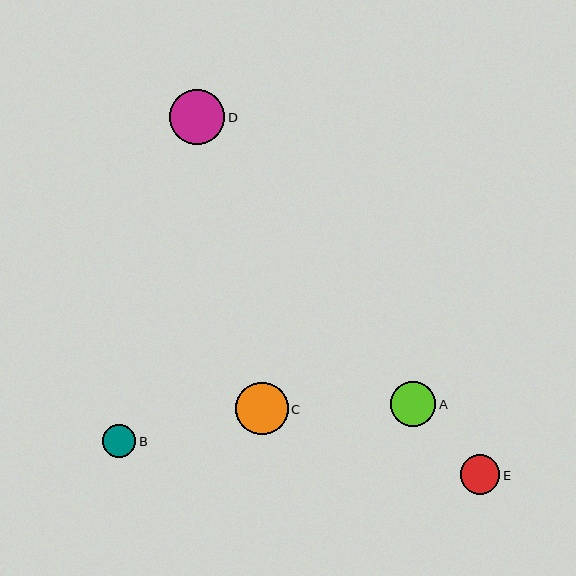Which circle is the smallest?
Circle B is the smallest with a size of approximately 33 pixels.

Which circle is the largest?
Circle D is the largest with a size of approximately 56 pixels.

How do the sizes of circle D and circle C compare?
Circle D and circle C are approximately the same size.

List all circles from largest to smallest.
From largest to smallest: D, C, A, E, B.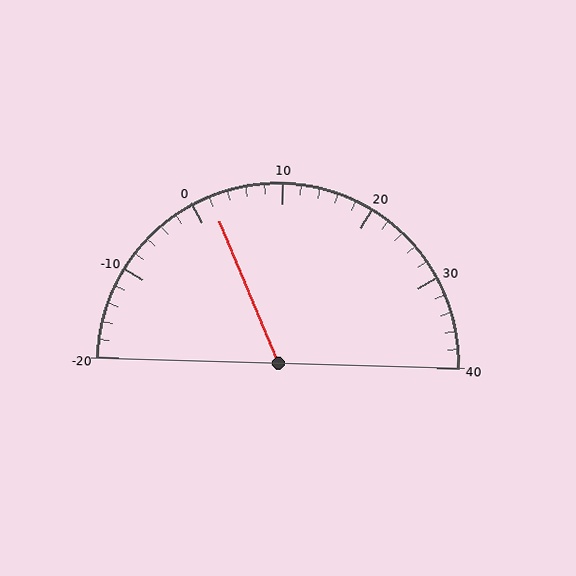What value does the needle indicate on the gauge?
The needle indicates approximately 2.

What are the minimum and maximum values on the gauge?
The gauge ranges from -20 to 40.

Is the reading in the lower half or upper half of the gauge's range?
The reading is in the lower half of the range (-20 to 40).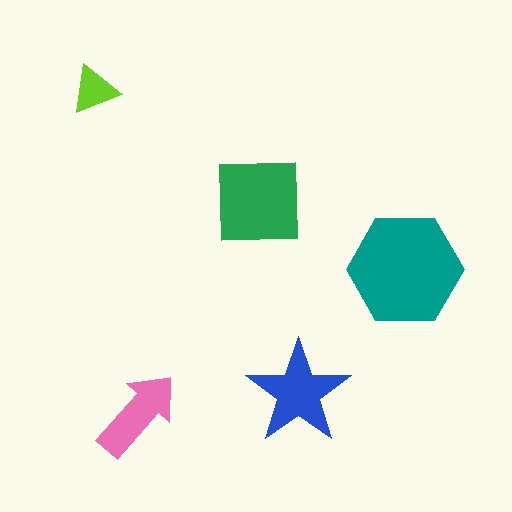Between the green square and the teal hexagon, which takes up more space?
The teal hexagon.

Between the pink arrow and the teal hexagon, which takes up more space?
The teal hexagon.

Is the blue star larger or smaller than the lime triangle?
Larger.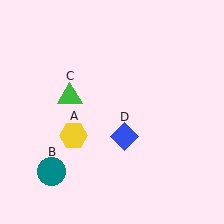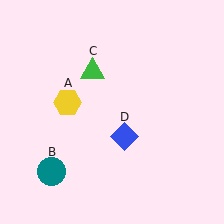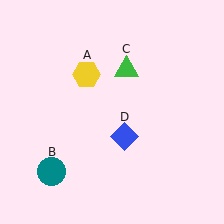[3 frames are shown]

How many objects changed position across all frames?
2 objects changed position: yellow hexagon (object A), green triangle (object C).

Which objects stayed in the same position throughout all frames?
Teal circle (object B) and blue diamond (object D) remained stationary.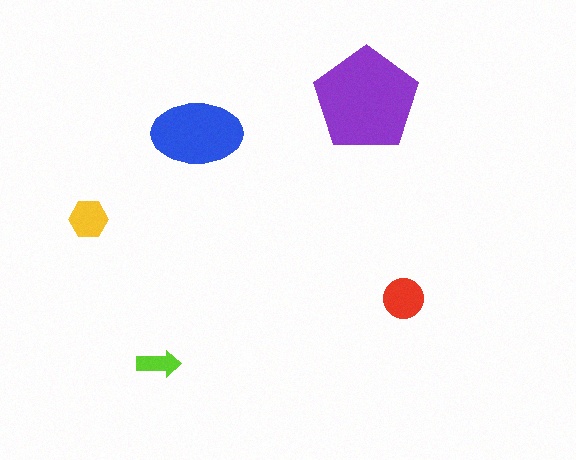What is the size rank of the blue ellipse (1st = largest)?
2nd.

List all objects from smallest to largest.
The lime arrow, the yellow hexagon, the red circle, the blue ellipse, the purple pentagon.